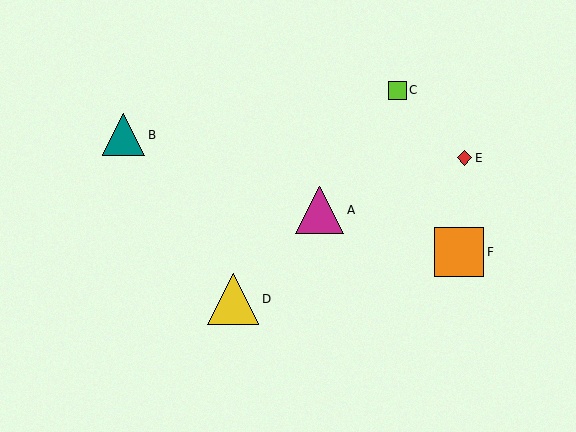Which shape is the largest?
The yellow triangle (labeled D) is the largest.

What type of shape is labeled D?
Shape D is a yellow triangle.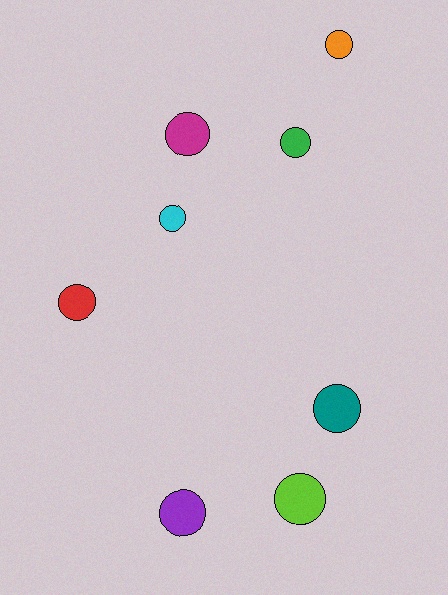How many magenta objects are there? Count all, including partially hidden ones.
There is 1 magenta object.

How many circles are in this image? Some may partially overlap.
There are 8 circles.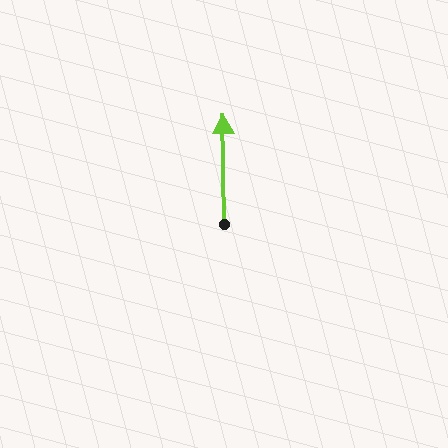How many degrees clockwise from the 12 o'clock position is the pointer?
Approximately 359 degrees.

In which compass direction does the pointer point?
North.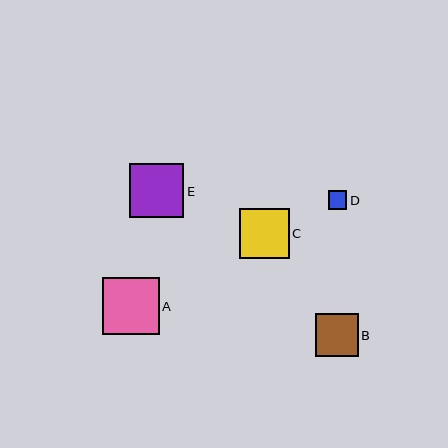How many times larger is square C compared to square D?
Square C is approximately 2.7 times the size of square D.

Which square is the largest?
Square A is the largest with a size of approximately 56 pixels.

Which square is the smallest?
Square D is the smallest with a size of approximately 18 pixels.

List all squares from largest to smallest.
From largest to smallest: A, E, C, B, D.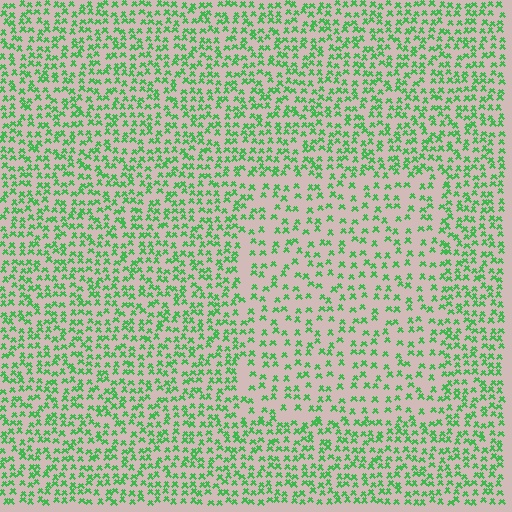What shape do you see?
I see a rectangle.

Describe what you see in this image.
The image contains small green elements arranged at two different densities. A rectangle-shaped region is visible where the elements are less densely packed than the surrounding area.